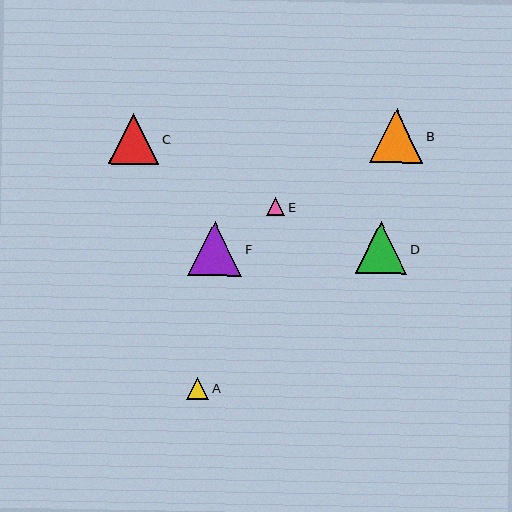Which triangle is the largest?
Triangle F is the largest with a size of approximately 54 pixels.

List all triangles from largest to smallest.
From largest to smallest: F, B, D, C, A, E.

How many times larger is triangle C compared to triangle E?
Triangle C is approximately 2.9 times the size of triangle E.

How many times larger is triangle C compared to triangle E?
Triangle C is approximately 2.9 times the size of triangle E.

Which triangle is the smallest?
Triangle E is the smallest with a size of approximately 18 pixels.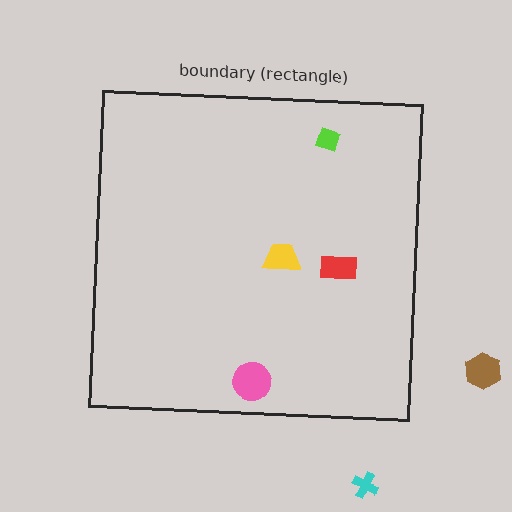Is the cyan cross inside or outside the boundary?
Outside.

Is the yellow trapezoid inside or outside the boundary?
Inside.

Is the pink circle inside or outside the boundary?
Inside.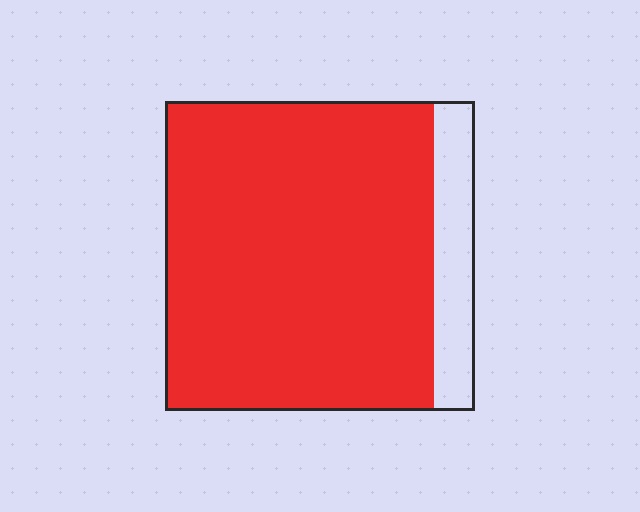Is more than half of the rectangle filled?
Yes.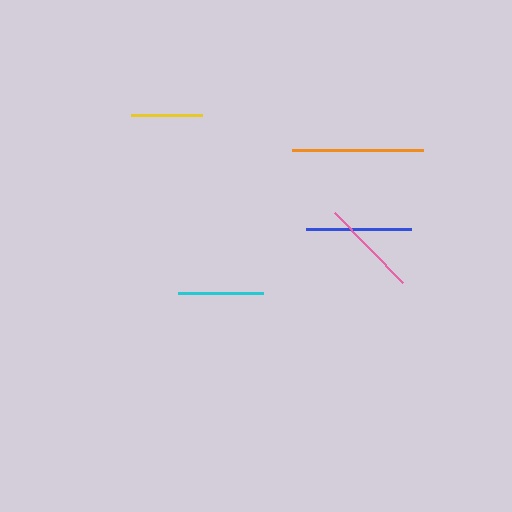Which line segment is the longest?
The orange line is the longest at approximately 131 pixels.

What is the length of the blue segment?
The blue segment is approximately 105 pixels long.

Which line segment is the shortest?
The yellow line is the shortest at approximately 71 pixels.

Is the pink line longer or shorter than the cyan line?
The pink line is longer than the cyan line.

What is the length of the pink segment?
The pink segment is approximately 97 pixels long.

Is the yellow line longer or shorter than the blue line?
The blue line is longer than the yellow line.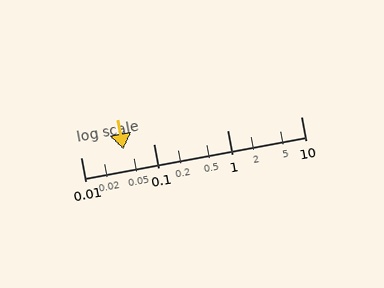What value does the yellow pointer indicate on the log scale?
The pointer indicates approximately 0.038.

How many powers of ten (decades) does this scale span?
The scale spans 3 decades, from 0.01 to 10.